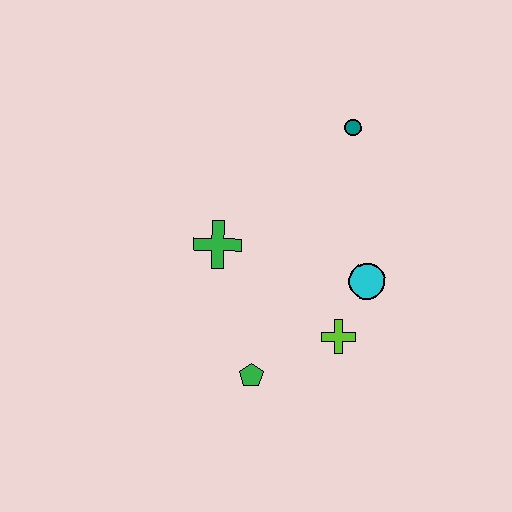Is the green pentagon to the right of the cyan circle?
No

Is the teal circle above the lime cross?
Yes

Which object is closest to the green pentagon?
The lime cross is closest to the green pentagon.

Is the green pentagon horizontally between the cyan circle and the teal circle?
No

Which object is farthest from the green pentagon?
The teal circle is farthest from the green pentagon.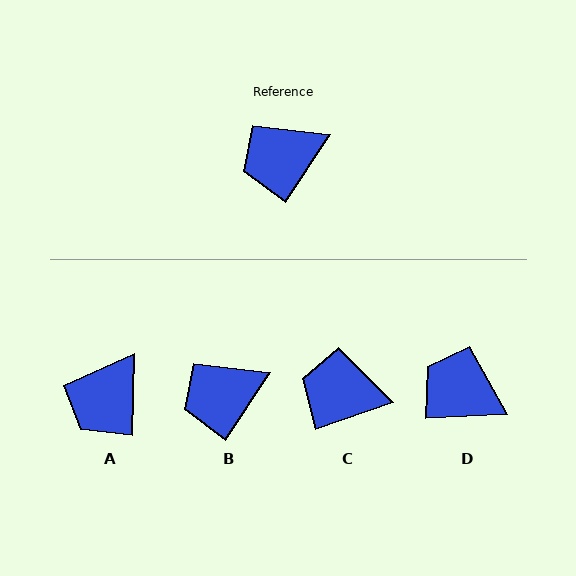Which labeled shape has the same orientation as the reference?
B.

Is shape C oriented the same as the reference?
No, it is off by about 38 degrees.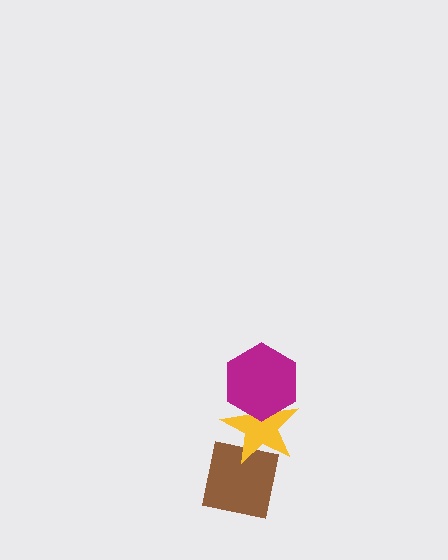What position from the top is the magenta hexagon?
The magenta hexagon is 1st from the top.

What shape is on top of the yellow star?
The magenta hexagon is on top of the yellow star.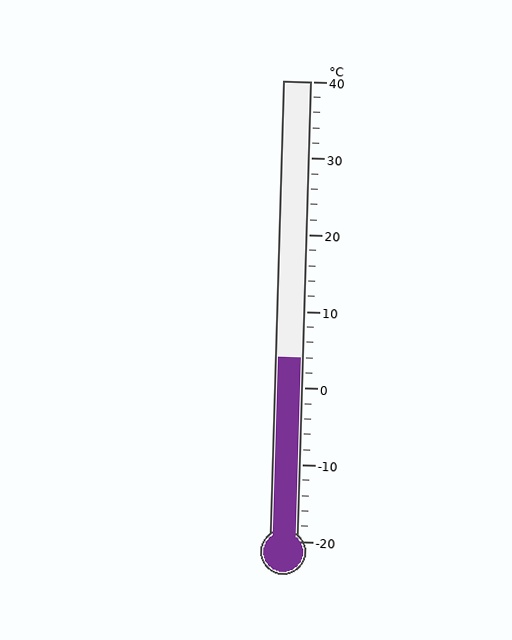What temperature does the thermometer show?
The thermometer shows approximately 4°C.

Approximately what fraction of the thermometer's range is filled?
The thermometer is filled to approximately 40% of its range.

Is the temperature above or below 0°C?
The temperature is above 0°C.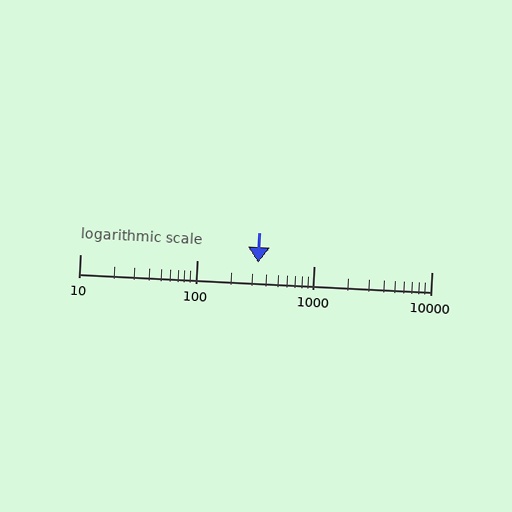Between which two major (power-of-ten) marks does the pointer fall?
The pointer is between 100 and 1000.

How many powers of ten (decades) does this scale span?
The scale spans 3 decades, from 10 to 10000.